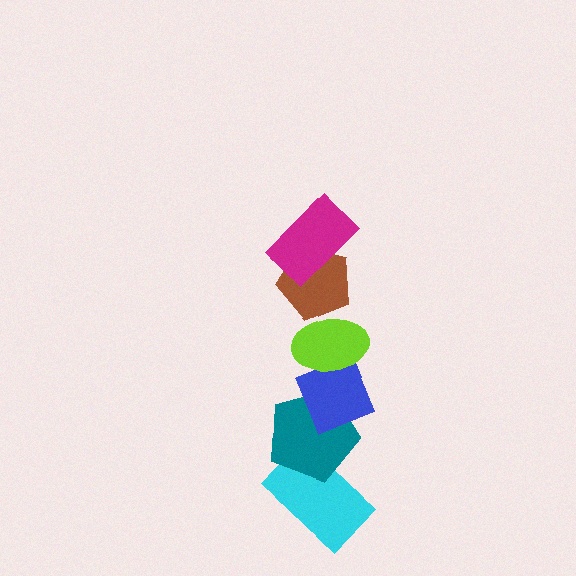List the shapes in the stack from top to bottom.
From top to bottom: the magenta rectangle, the brown pentagon, the lime ellipse, the blue diamond, the teal pentagon, the cyan rectangle.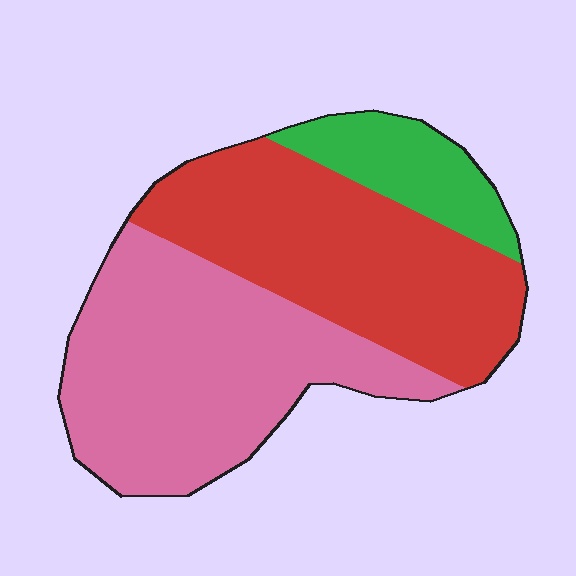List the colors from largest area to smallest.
From largest to smallest: pink, red, green.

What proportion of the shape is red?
Red takes up about two fifths (2/5) of the shape.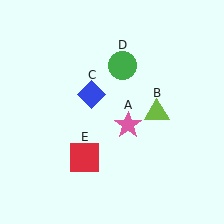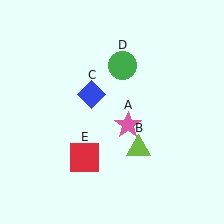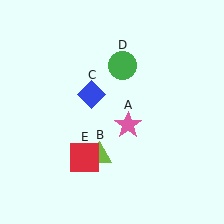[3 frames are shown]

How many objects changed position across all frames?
1 object changed position: lime triangle (object B).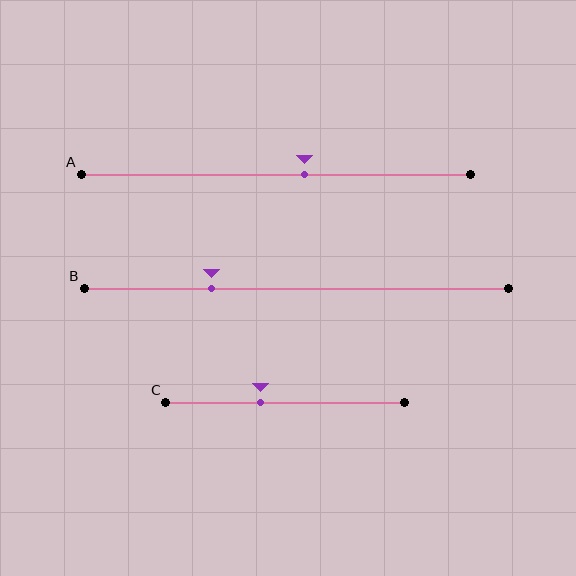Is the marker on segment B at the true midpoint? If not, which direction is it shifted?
No, the marker on segment B is shifted to the left by about 20% of the segment length.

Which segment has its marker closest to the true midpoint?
Segment A has its marker closest to the true midpoint.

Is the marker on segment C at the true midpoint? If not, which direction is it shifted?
No, the marker on segment C is shifted to the left by about 10% of the segment length.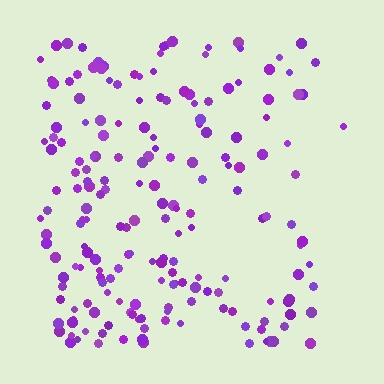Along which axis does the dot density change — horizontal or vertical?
Horizontal.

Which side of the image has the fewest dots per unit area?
The right.